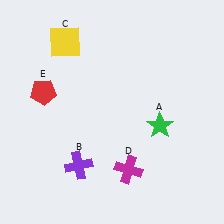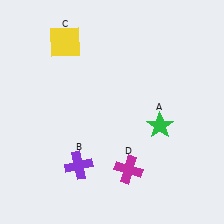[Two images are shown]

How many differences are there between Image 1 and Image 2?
There is 1 difference between the two images.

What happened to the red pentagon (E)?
The red pentagon (E) was removed in Image 2. It was in the top-left area of Image 1.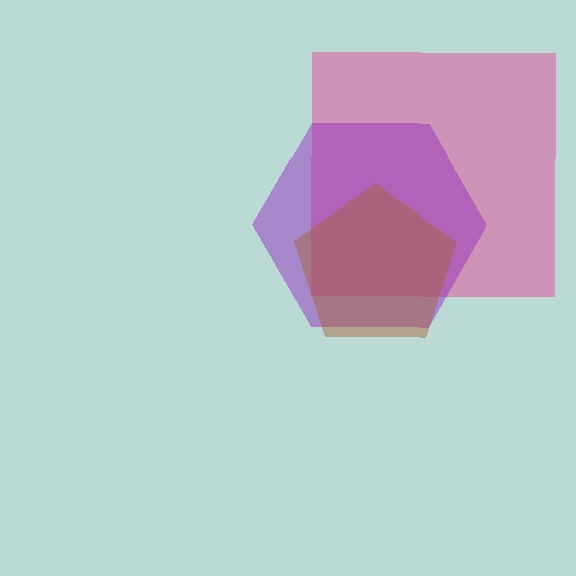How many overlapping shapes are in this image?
There are 3 overlapping shapes in the image.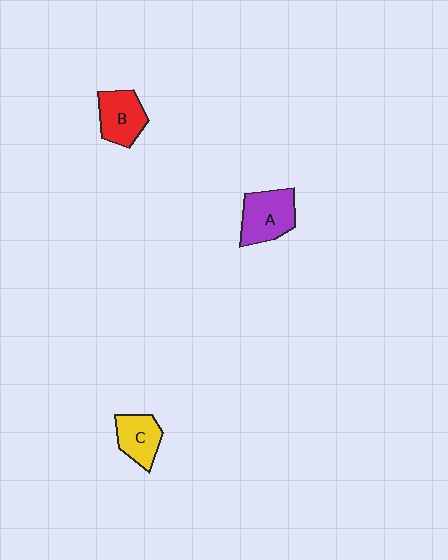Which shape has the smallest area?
Shape C (yellow).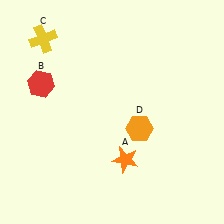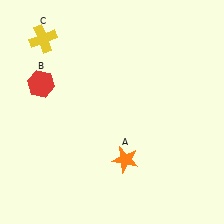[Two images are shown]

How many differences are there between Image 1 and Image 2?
There is 1 difference between the two images.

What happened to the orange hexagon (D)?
The orange hexagon (D) was removed in Image 2. It was in the bottom-right area of Image 1.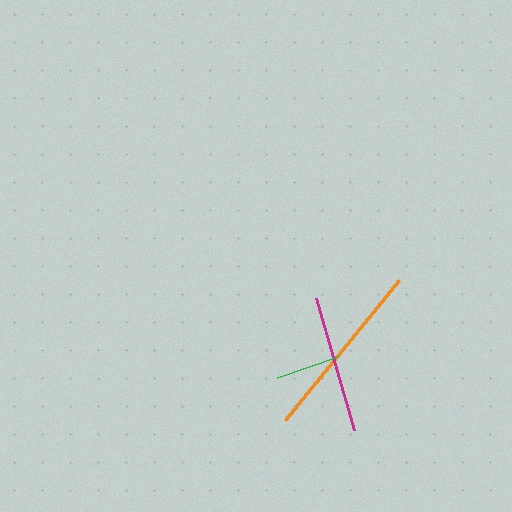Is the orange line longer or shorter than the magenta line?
The orange line is longer than the magenta line.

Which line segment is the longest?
The orange line is the longest at approximately 181 pixels.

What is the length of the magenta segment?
The magenta segment is approximately 138 pixels long.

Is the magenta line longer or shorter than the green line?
The magenta line is longer than the green line.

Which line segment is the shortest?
The green line is the shortest at approximately 65 pixels.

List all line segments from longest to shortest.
From longest to shortest: orange, magenta, green.